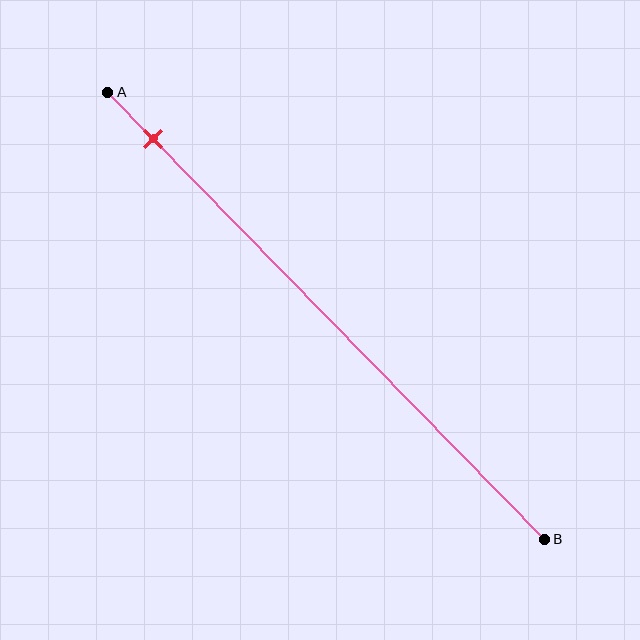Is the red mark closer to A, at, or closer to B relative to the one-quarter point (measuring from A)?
The red mark is closer to point A than the one-quarter point of segment AB.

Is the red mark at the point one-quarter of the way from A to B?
No, the mark is at about 10% from A, not at the 25% one-quarter point.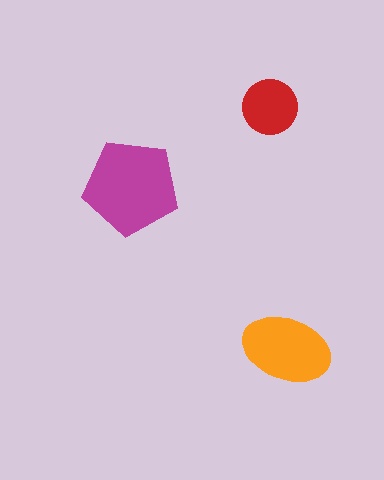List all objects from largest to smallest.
The magenta pentagon, the orange ellipse, the red circle.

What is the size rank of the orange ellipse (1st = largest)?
2nd.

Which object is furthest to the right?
The orange ellipse is rightmost.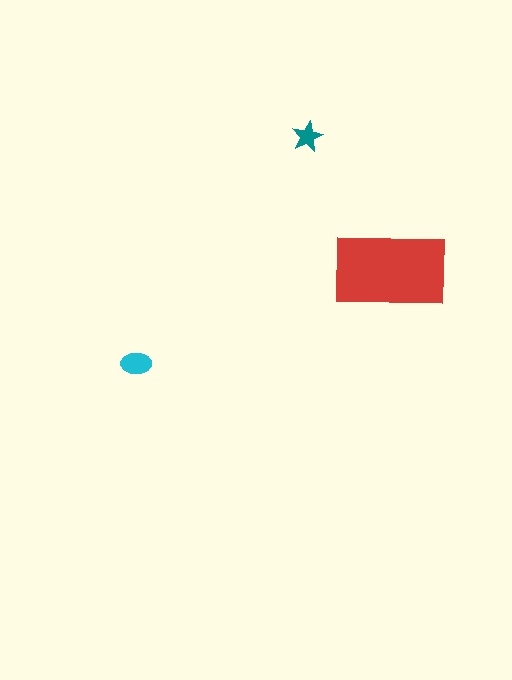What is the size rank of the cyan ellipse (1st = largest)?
2nd.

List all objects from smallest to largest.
The teal star, the cyan ellipse, the red rectangle.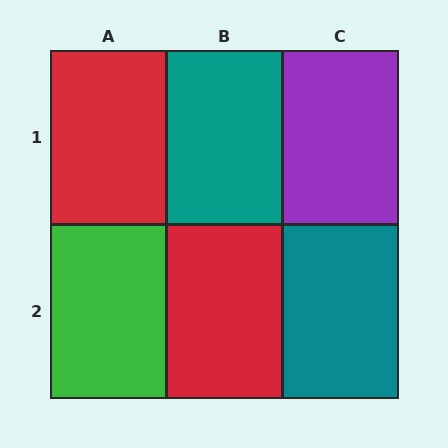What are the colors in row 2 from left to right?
Green, red, teal.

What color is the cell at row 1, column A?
Red.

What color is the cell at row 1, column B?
Teal.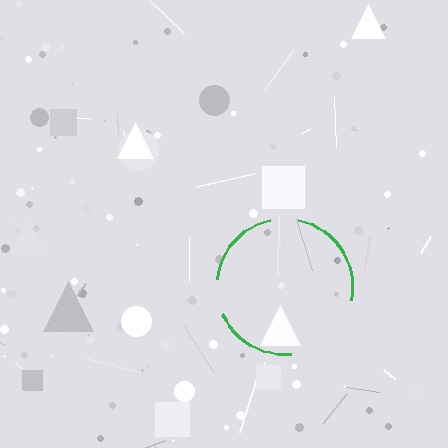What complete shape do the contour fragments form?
The contour fragments form a circle.